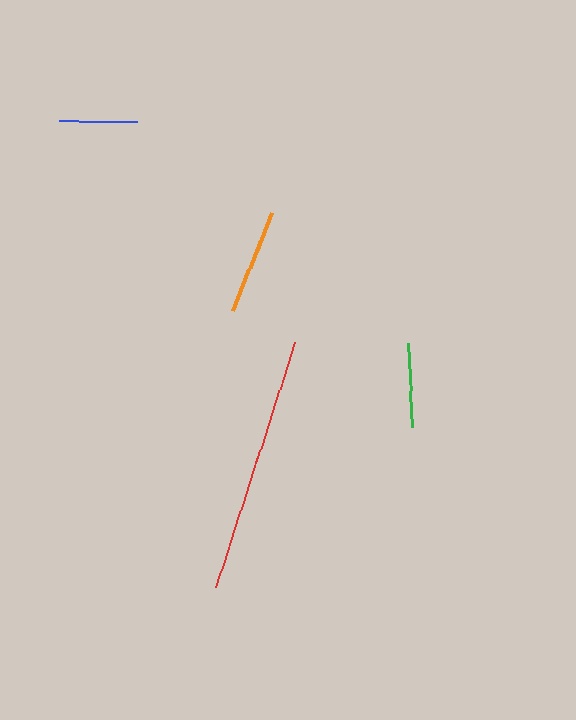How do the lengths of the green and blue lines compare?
The green and blue lines are approximately the same length.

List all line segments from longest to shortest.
From longest to shortest: red, orange, green, blue.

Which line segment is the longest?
The red line is the longest at approximately 257 pixels.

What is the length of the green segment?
The green segment is approximately 84 pixels long.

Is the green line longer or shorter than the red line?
The red line is longer than the green line.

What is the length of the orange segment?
The orange segment is approximately 106 pixels long.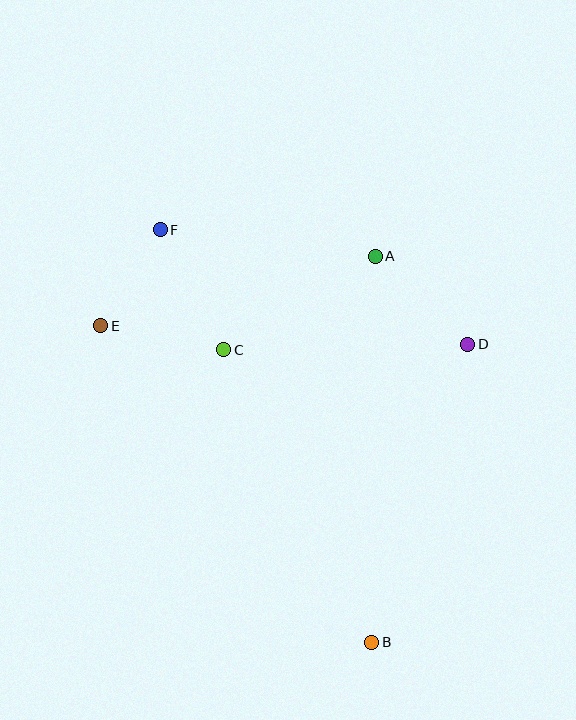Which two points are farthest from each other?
Points B and F are farthest from each other.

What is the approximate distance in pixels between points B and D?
The distance between B and D is approximately 313 pixels.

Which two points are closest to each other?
Points E and F are closest to each other.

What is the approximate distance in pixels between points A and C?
The distance between A and C is approximately 178 pixels.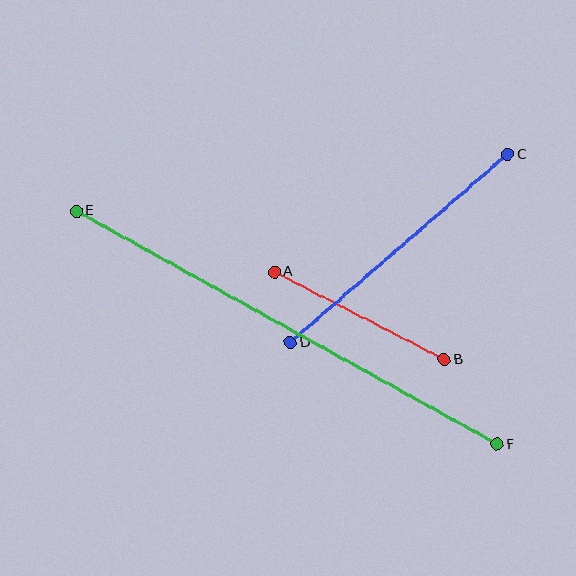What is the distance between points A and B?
The distance is approximately 191 pixels.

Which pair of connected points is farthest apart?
Points E and F are farthest apart.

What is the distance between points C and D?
The distance is approximately 288 pixels.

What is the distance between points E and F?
The distance is approximately 481 pixels.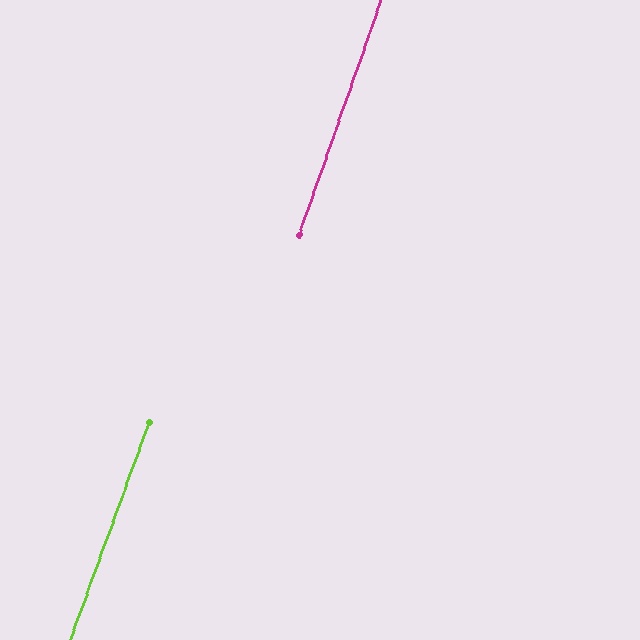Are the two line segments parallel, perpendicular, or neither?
Parallel — their directions differ by only 1.0°.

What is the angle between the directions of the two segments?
Approximately 1 degree.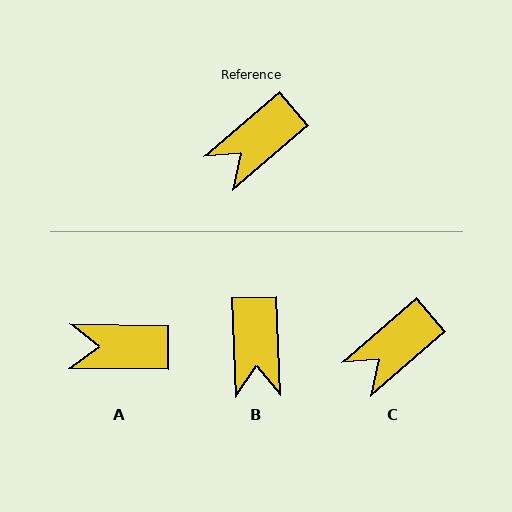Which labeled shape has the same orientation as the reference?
C.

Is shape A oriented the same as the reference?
No, it is off by about 42 degrees.